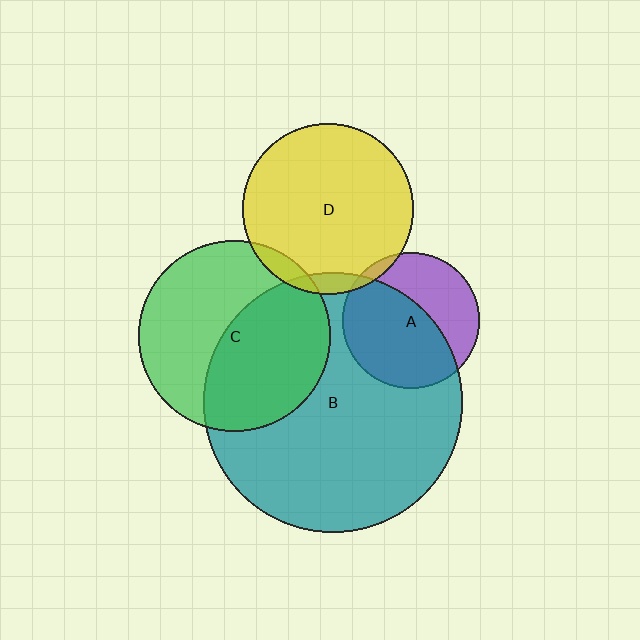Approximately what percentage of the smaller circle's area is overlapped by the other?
Approximately 5%.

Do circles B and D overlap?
Yes.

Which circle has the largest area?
Circle B (teal).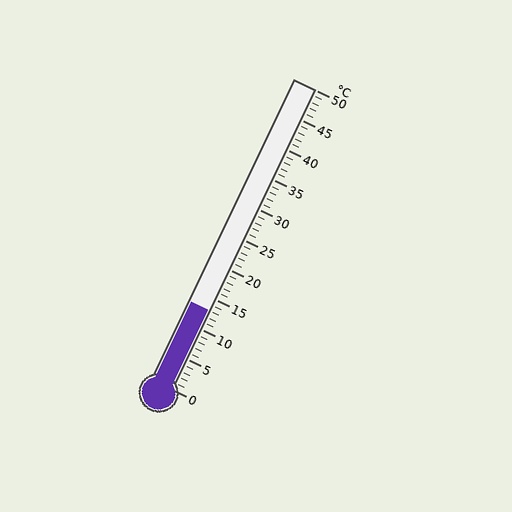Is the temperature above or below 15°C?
The temperature is below 15°C.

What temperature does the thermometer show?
The thermometer shows approximately 13°C.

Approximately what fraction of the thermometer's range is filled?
The thermometer is filled to approximately 25% of its range.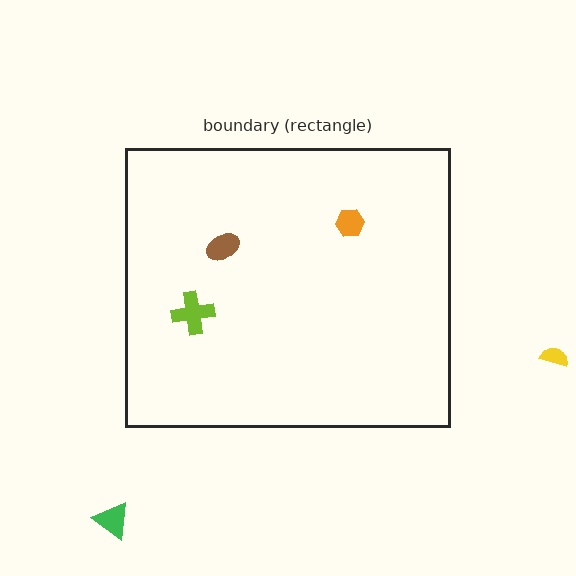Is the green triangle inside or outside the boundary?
Outside.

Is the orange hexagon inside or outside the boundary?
Inside.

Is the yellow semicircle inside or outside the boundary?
Outside.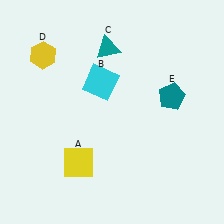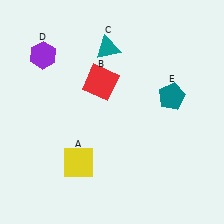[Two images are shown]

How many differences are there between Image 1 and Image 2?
There are 2 differences between the two images.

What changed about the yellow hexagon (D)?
In Image 1, D is yellow. In Image 2, it changed to purple.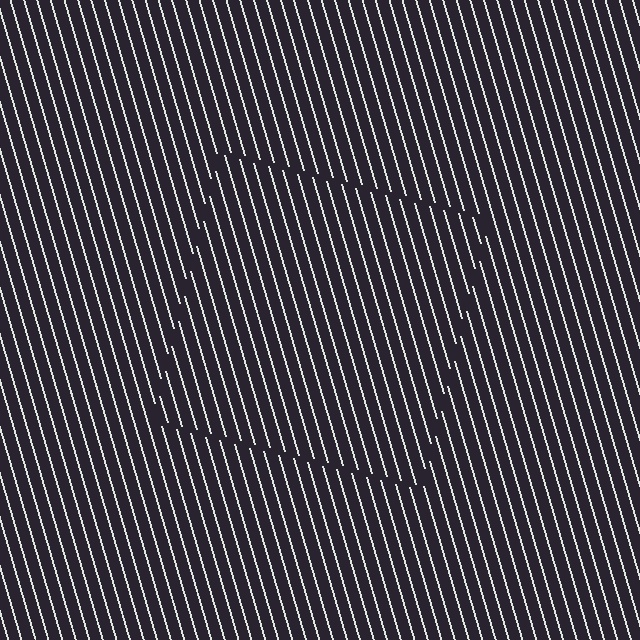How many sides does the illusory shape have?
4 sides — the line-ends trace a square.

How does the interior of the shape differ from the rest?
The interior of the shape contains the same grating, shifted by half a period — the contour is defined by the phase discontinuity where line-ends from the inner and outer gratings abut.